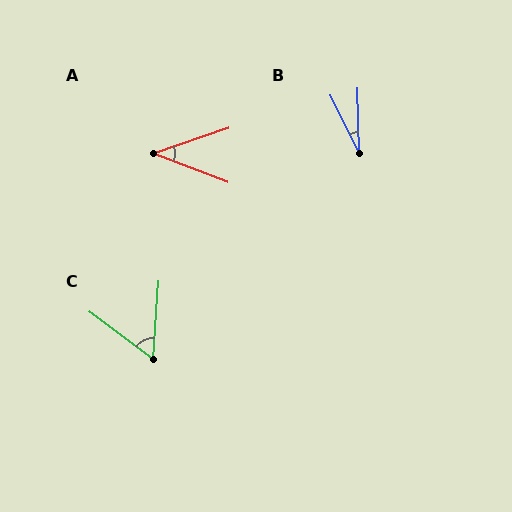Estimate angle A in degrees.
Approximately 40 degrees.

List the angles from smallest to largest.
B (24°), A (40°), C (58°).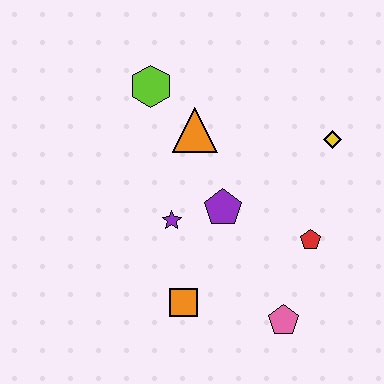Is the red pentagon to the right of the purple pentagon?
Yes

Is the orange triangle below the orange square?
No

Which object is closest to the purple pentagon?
The purple star is closest to the purple pentagon.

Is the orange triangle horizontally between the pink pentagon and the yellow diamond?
No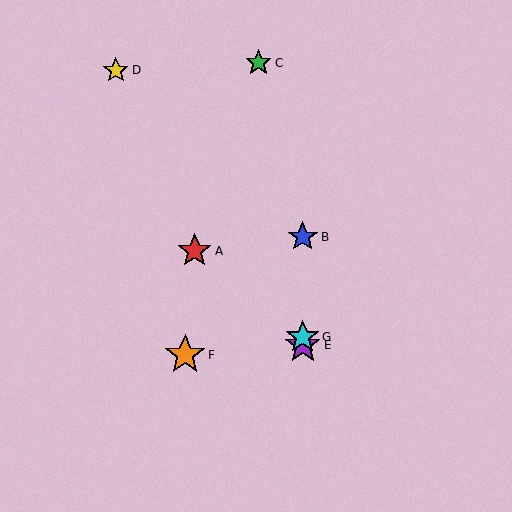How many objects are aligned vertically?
3 objects (B, E, G) are aligned vertically.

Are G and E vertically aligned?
Yes, both are at x≈303.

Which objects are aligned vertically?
Objects B, E, G are aligned vertically.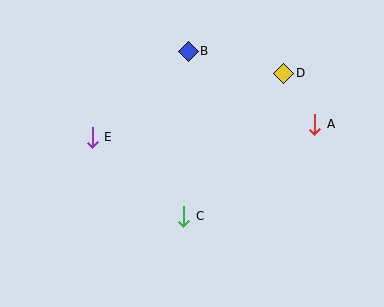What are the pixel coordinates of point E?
Point E is at (92, 137).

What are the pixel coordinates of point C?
Point C is at (184, 216).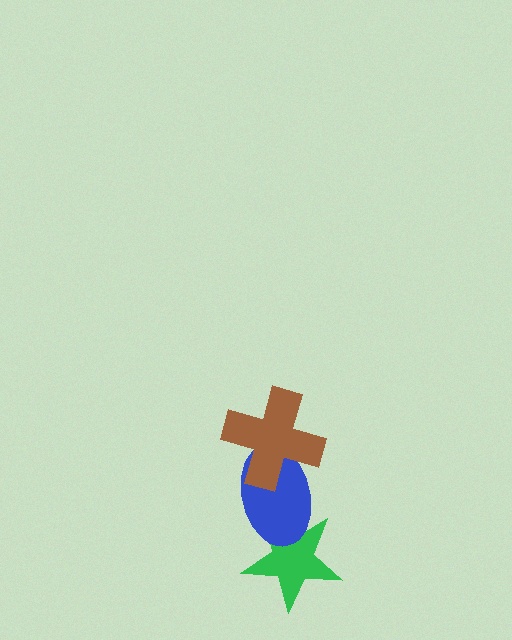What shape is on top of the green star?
The blue ellipse is on top of the green star.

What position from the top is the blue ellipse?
The blue ellipse is 2nd from the top.